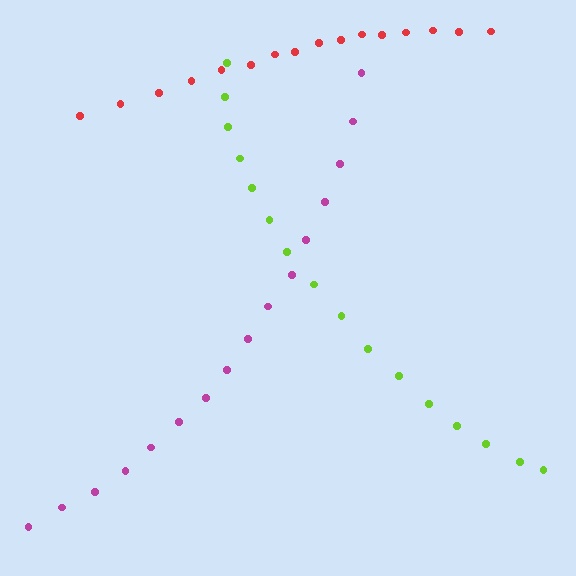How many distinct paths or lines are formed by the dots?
There are 3 distinct paths.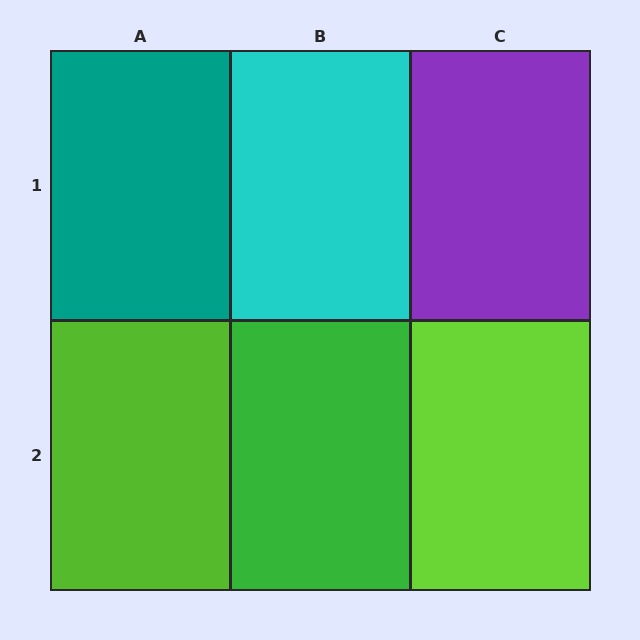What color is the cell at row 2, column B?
Green.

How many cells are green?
1 cell is green.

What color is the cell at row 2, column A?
Lime.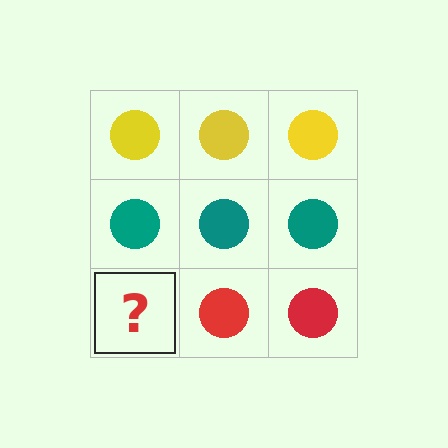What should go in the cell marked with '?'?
The missing cell should contain a red circle.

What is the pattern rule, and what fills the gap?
The rule is that each row has a consistent color. The gap should be filled with a red circle.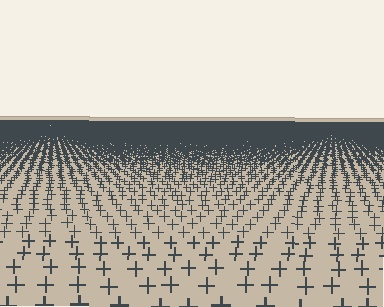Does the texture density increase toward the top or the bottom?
Density increases toward the top.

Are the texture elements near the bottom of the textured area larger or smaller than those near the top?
Larger. Near the bottom, elements are closer to the viewer and appear at a bigger on-screen size.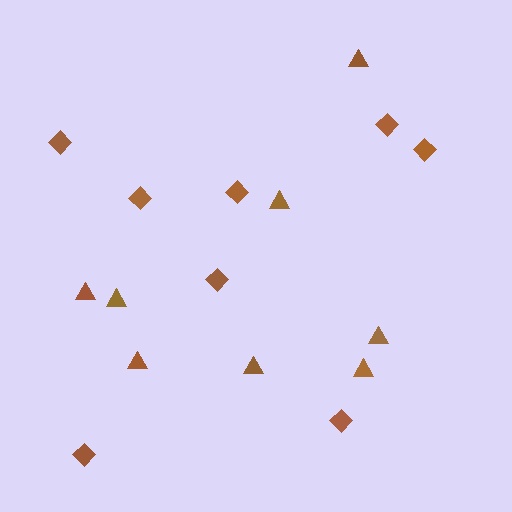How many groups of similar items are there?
There are 2 groups: one group of diamonds (8) and one group of triangles (8).